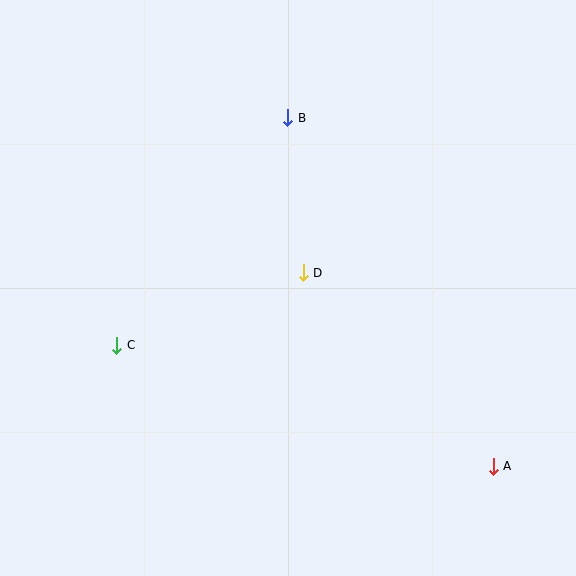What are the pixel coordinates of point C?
Point C is at (117, 345).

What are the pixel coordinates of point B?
Point B is at (288, 118).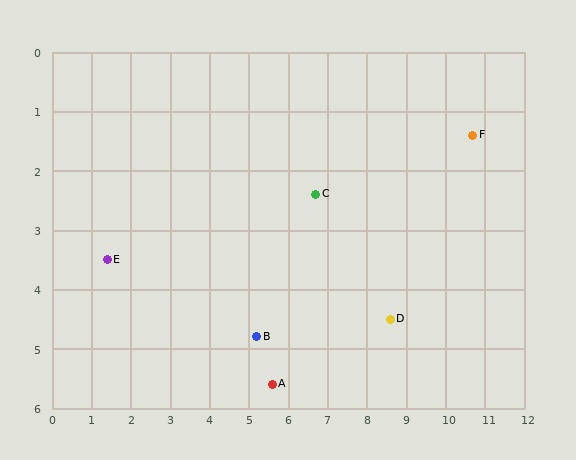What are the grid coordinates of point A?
Point A is at approximately (5.6, 5.6).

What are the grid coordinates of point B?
Point B is at approximately (5.2, 4.8).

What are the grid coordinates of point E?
Point E is at approximately (1.4, 3.5).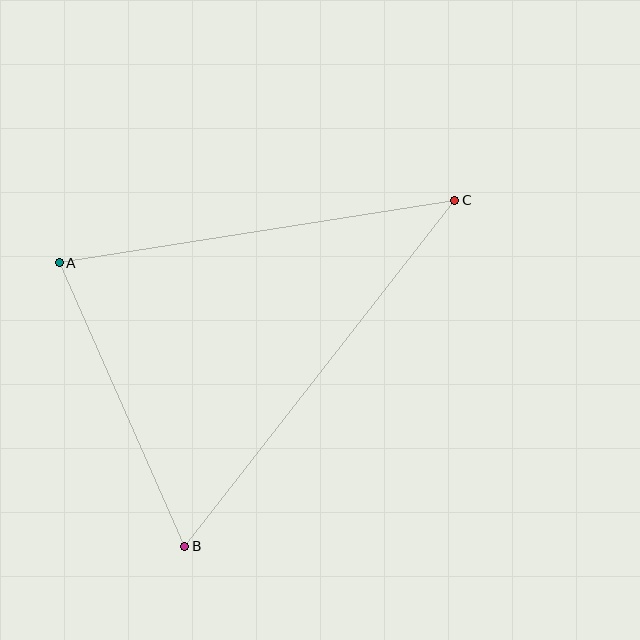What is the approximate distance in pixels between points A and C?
The distance between A and C is approximately 400 pixels.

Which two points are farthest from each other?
Points B and C are farthest from each other.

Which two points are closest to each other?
Points A and B are closest to each other.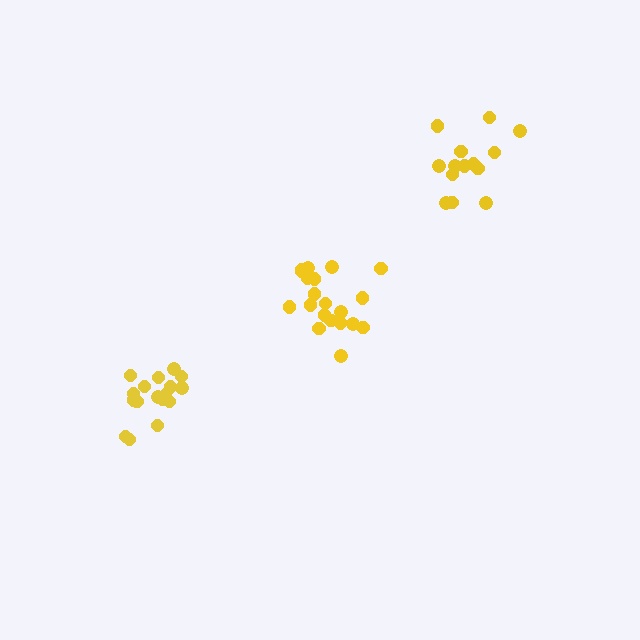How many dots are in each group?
Group 1: 17 dots, Group 2: 14 dots, Group 3: 20 dots (51 total).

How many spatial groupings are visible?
There are 3 spatial groupings.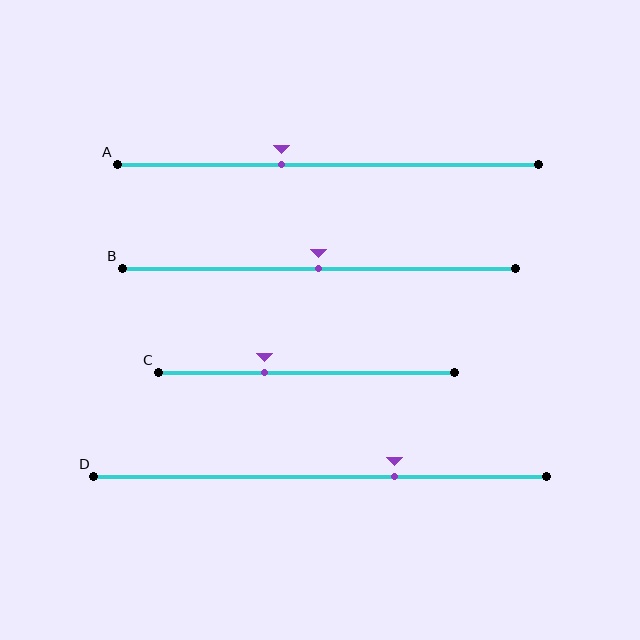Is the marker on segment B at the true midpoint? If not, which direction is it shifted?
Yes, the marker on segment B is at the true midpoint.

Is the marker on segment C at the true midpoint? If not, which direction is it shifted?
No, the marker on segment C is shifted to the left by about 14% of the segment length.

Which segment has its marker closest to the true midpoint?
Segment B has its marker closest to the true midpoint.